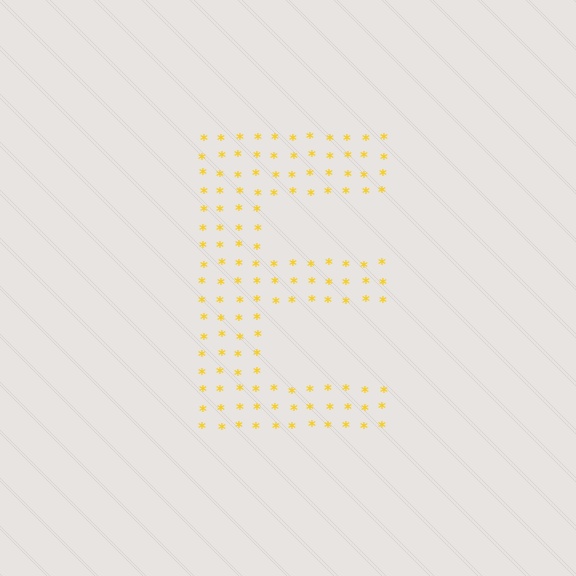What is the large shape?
The large shape is the letter E.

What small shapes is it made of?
It is made of small asterisks.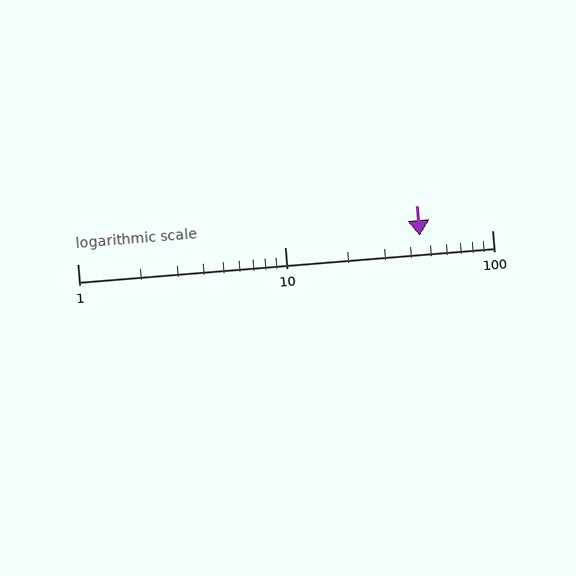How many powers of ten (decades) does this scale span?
The scale spans 2 decades, from 1 to 100.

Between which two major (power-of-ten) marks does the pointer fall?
The pointer is between 10 and 100.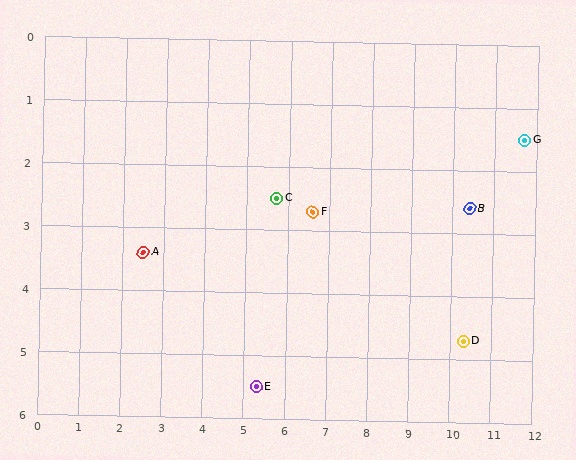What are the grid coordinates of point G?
Point G is at approximately (11.7, 1.5).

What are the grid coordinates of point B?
Point B is at approximately (10.4, 2.6).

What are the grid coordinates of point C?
Point C is at approximately (5.7, 2.5).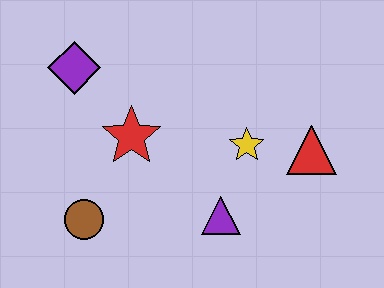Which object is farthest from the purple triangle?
The purple diamond is farthest from the purple triangle.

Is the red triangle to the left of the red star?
No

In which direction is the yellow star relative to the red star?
The yellow star is to the right of the red star.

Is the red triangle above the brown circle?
Yes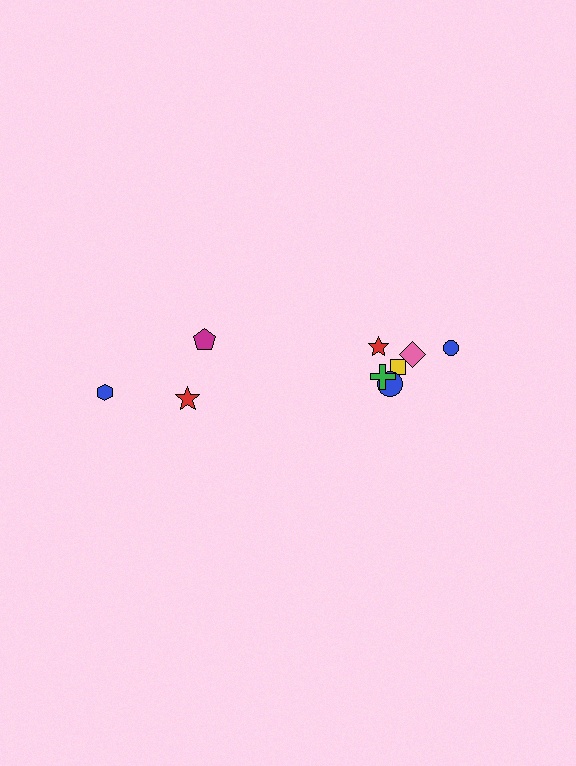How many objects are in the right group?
There are 6 objects.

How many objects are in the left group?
There are 3 objects.